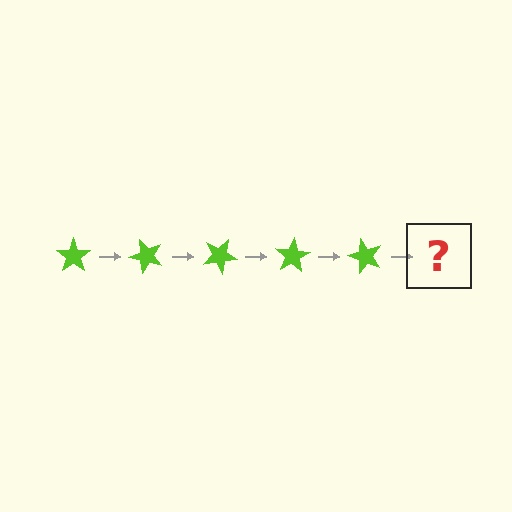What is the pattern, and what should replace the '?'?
The pattern is that the star rotates 50 degrees each step. The '?' should be a lime star rotated 250 degrees.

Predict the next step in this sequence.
The next step is a lime star rotated 250 degrees.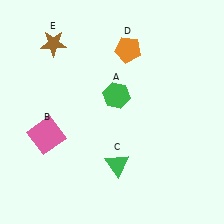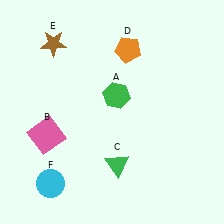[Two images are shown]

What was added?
A cyan circle (F) was added in Image 2.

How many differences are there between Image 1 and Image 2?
There is 1 difference between the two images.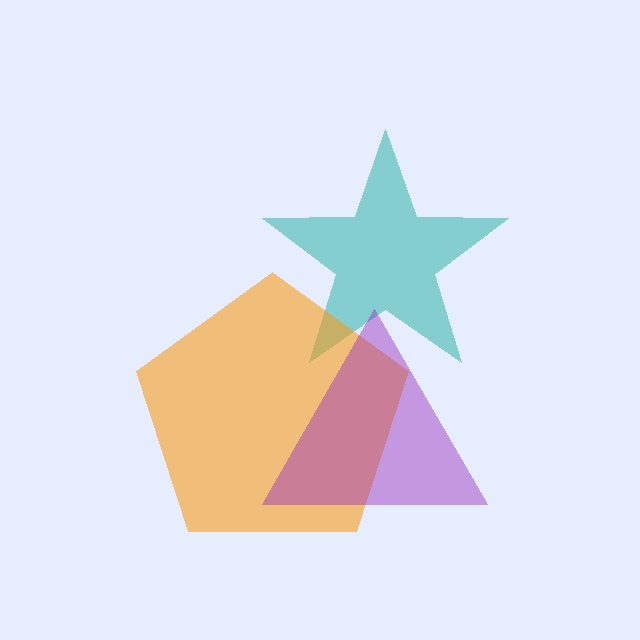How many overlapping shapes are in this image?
There are 3 overlapping shapes in the image.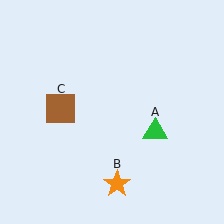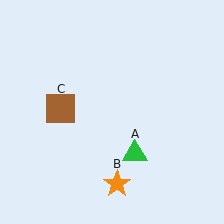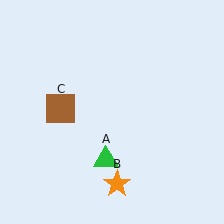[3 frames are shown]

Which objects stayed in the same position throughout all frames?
Orange star (object B) and brown square (object C) remained stationary.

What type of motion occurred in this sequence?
The green triangle (object A) rotated clockwise around the center of the scene.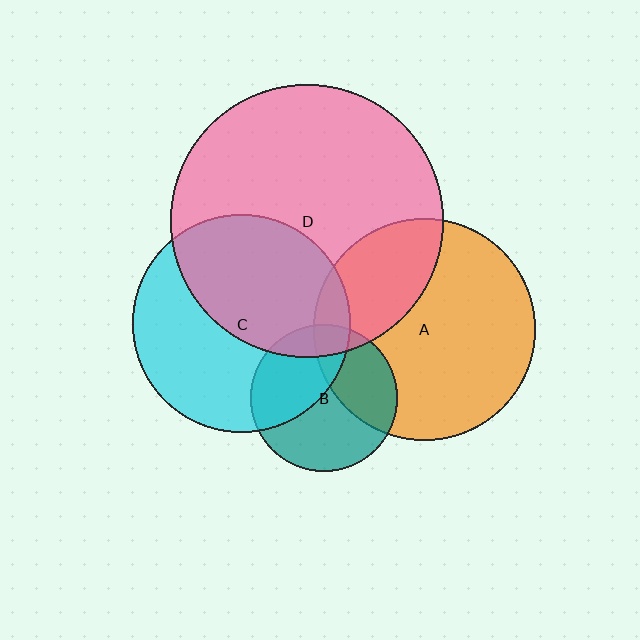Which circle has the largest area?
Circle D (pink).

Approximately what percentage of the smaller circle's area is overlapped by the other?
Approximately 35%.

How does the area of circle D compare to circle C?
Approximately 1.6 times.